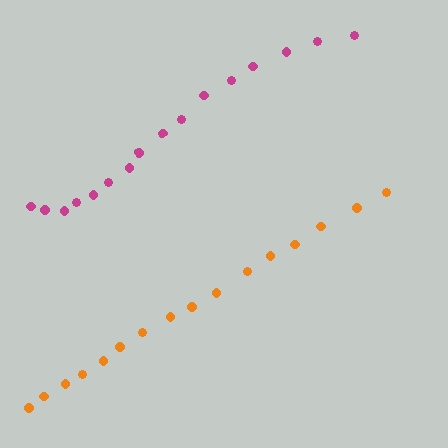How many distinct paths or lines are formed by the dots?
There are 2 distinct paths.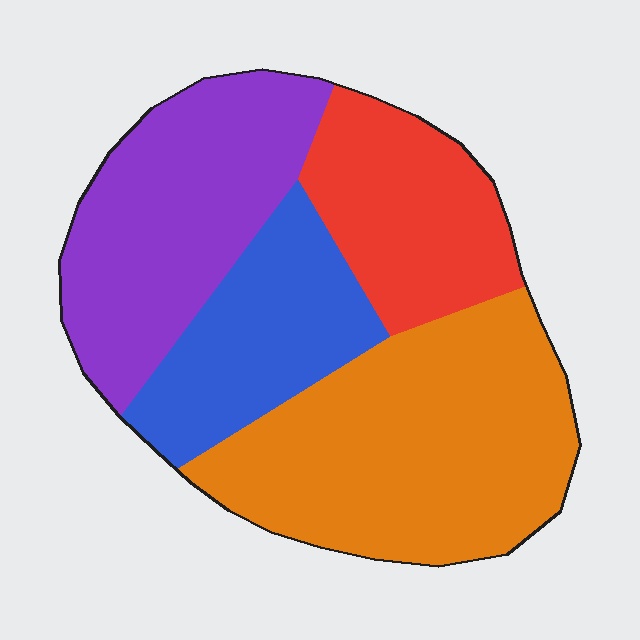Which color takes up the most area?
Orange, at roughly 35%.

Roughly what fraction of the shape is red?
Red covers around 20% of the shape.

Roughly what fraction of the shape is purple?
Purple covers around 25% of the shape.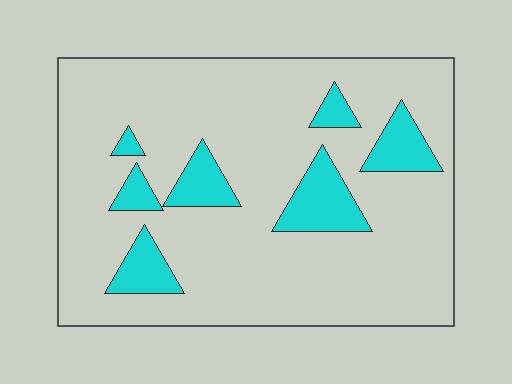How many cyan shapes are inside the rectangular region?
7.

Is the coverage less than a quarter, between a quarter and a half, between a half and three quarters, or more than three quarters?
Less than a quarter.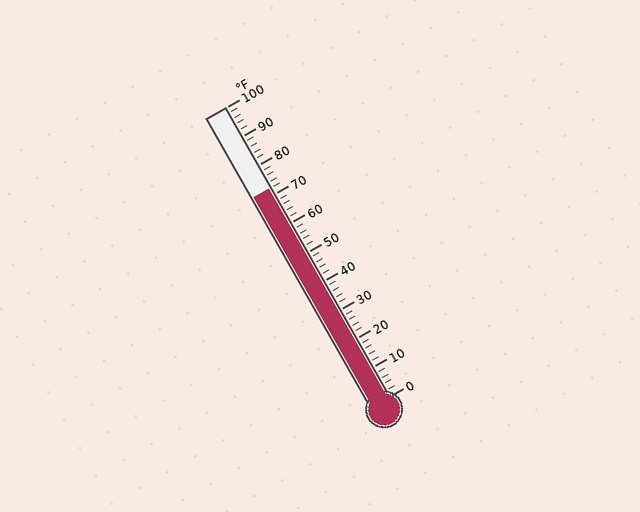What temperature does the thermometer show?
The thermometer shows approximately 72°F.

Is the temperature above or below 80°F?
The temperature is below 80°F.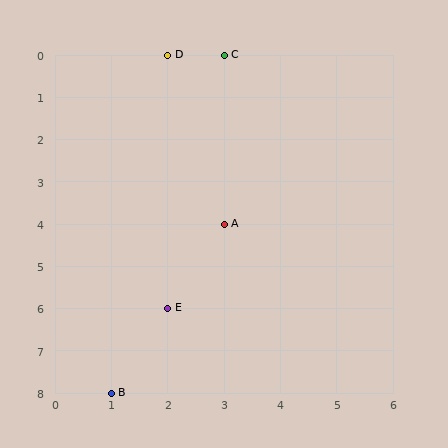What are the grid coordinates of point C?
Point C is at grid coordinates (3, 0).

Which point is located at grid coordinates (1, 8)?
Point B is at (1, 8).